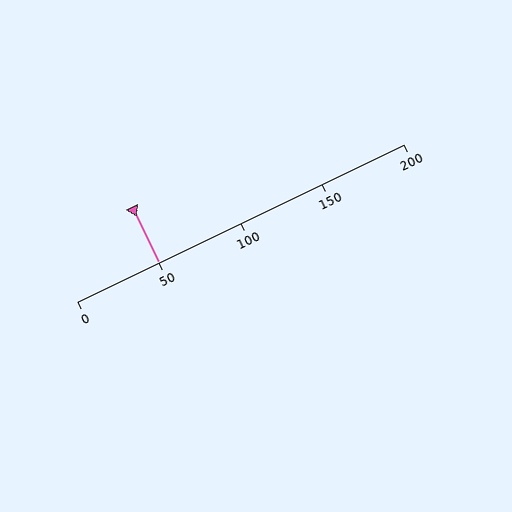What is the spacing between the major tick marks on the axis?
The major ticks are spaced 50 apart.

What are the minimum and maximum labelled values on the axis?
The axis runs from 0 to 200.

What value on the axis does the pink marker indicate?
The marker indicates approximately 50.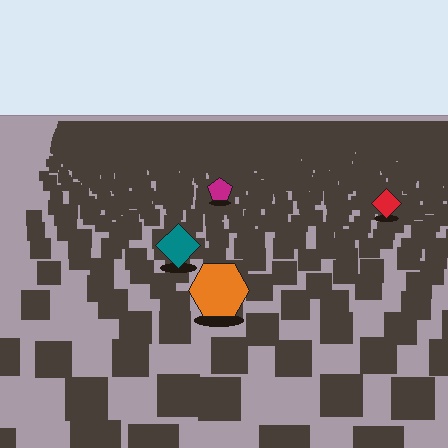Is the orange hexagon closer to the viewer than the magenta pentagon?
Yes. The orange hexagon is closer — you can tell from the texture gradient: the ground texture is coarser near it.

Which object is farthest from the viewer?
The magenta pentagon is farthest from the viewer. It appears smaller and the ground texture around it is denser.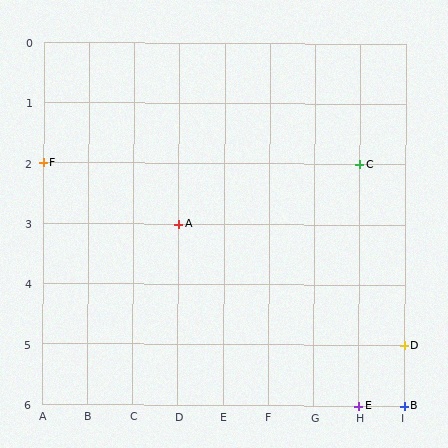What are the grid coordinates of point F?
Point F is at grid coordinates (A, 2).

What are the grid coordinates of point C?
Point C is at grid coordinates (H, 2).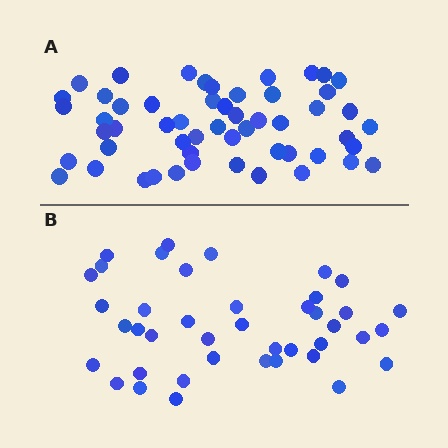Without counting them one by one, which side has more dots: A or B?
Region A (the top region) has more dots.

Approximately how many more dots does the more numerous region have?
Region A has approximately 15 more dots than region B.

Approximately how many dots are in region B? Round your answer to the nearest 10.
About 40 dots. (The exact count is 41, which rounds to 40.)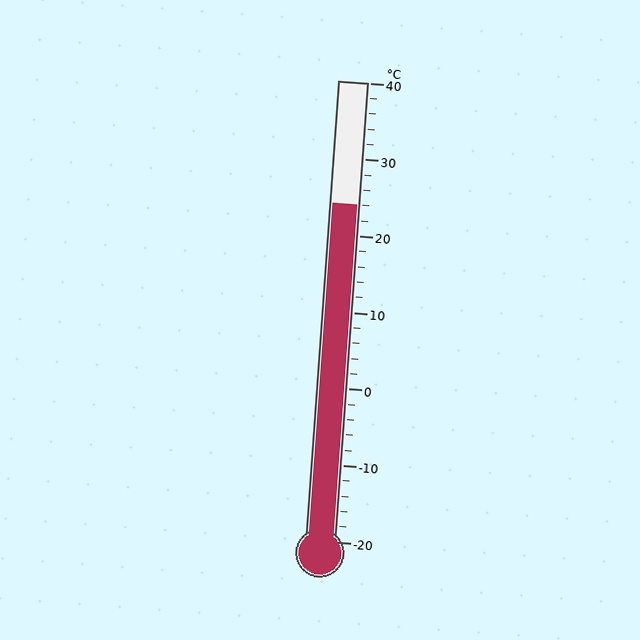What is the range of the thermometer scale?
The thermometer scale ranges from -20°C to 40°C.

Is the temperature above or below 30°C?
The temperature is below 30°C.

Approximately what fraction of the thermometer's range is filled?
The thermometer is filled to approximately 75% of its range.